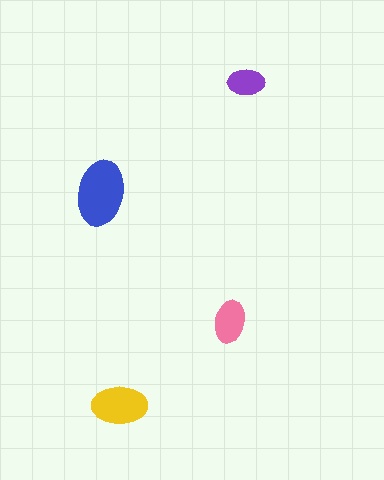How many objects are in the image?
There are 4 objects in the image.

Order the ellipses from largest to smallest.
the blue one, the yellow one, the pink one, the purple one.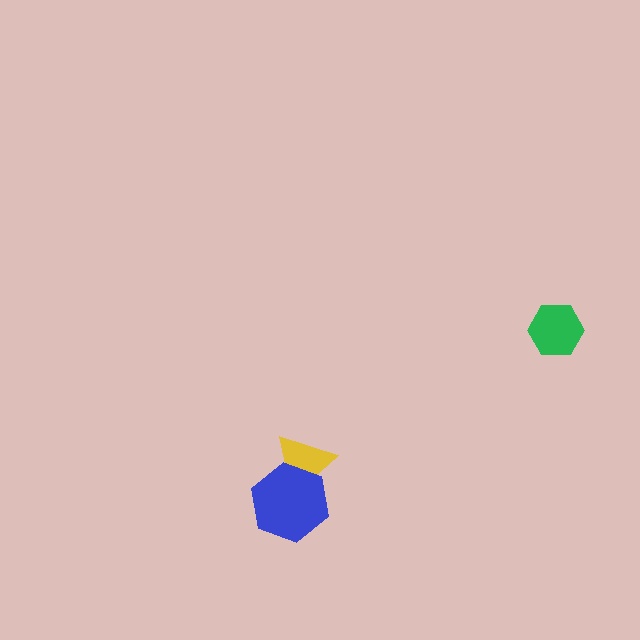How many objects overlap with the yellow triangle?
1 object overlaps with the yellow triangle.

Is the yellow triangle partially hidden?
Yes, it is partially covered by another shape.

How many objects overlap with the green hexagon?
0 objects overlap with the green hexagon.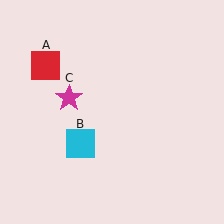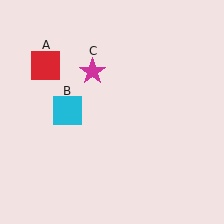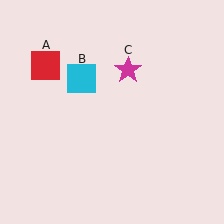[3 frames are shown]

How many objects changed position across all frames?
2 objects changed position: cyan square (object B), magenta star (object C).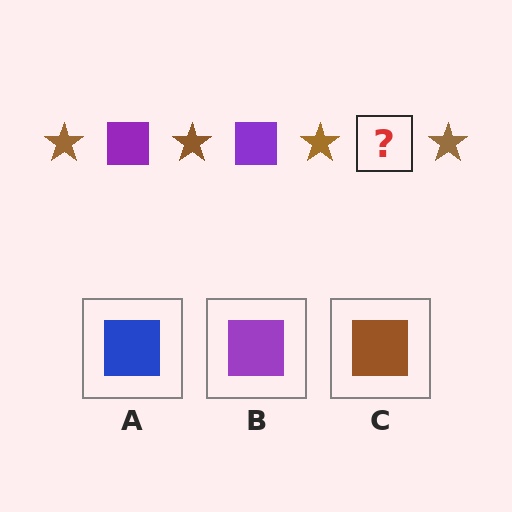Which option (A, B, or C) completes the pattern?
B.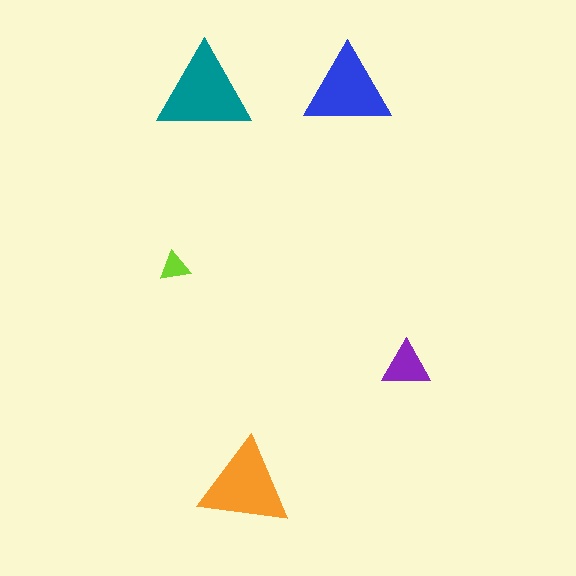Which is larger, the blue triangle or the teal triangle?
The teal one.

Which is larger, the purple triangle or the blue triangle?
The blue one.